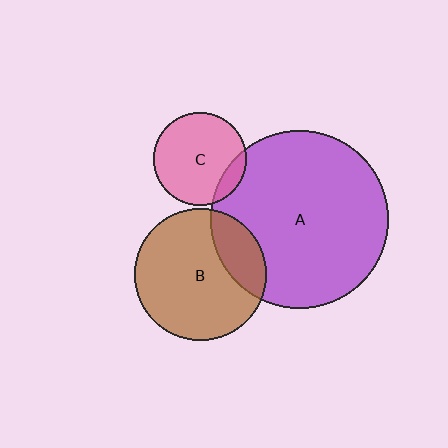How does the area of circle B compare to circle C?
Approximately 2.0 times.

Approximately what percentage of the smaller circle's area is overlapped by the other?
Approximately 10%.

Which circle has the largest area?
Circle A (purple).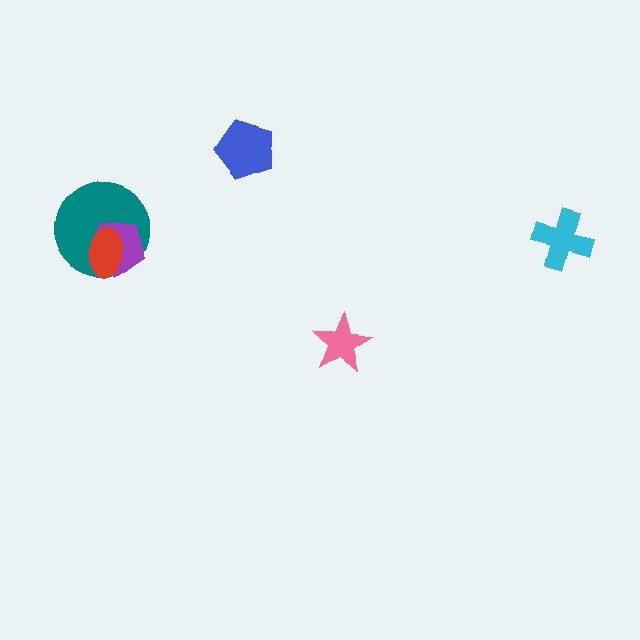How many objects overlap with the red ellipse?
2 objects overlap with the red ellipse.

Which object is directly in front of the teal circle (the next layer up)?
The purple pentagon is directly in front of the teal circle.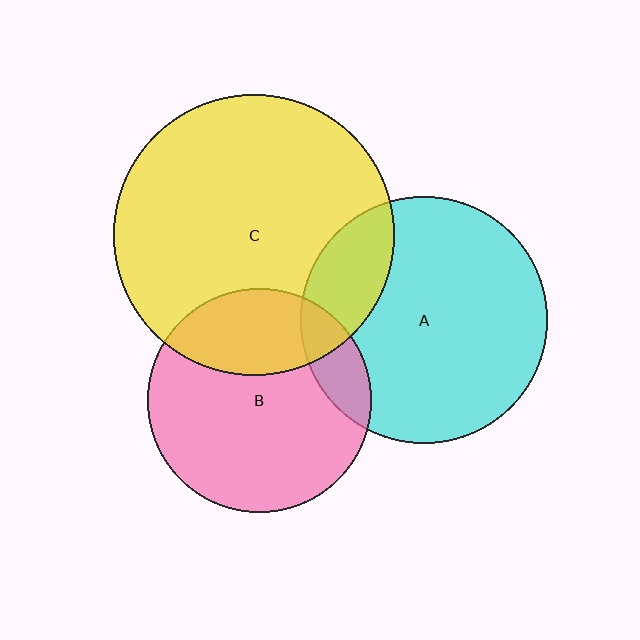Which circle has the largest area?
Circle C (yellow).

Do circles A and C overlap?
Yes.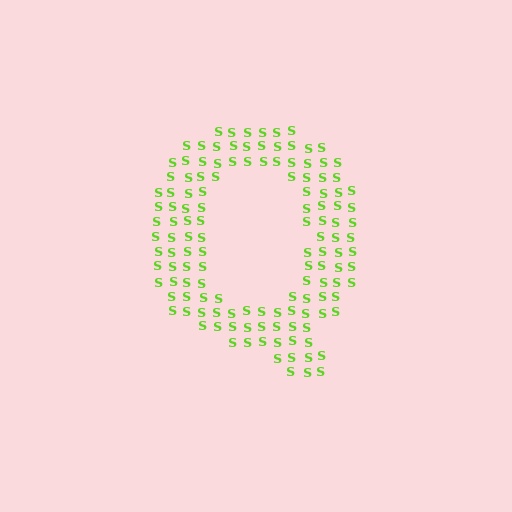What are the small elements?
The small elements are letter S's.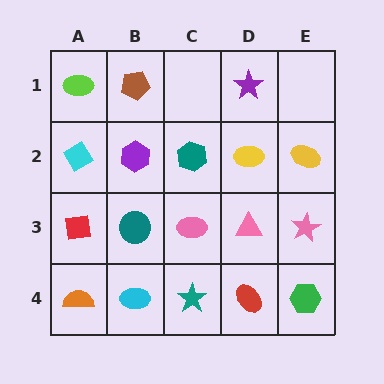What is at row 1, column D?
A purple star.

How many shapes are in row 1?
3 shapes.